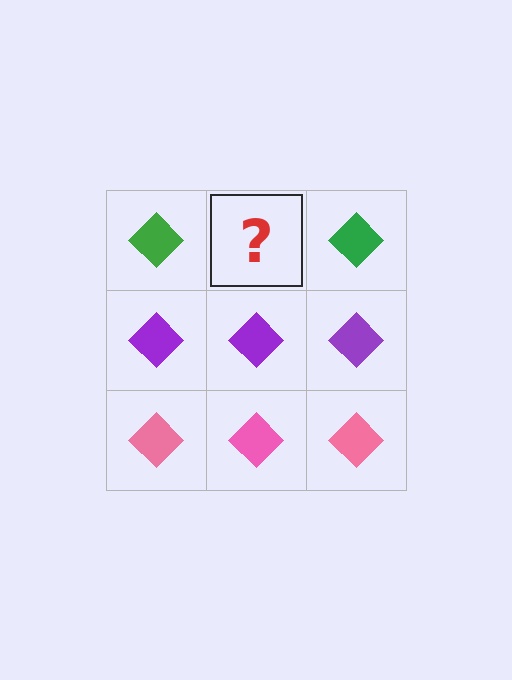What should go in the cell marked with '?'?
The missing cell should contain a green diamond.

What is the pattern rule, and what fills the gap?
The rule is that each row has a consistent color. The gap should be filled with a green diamond.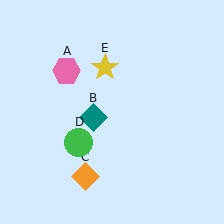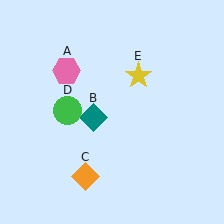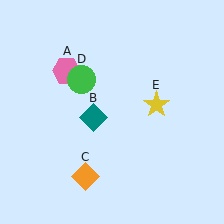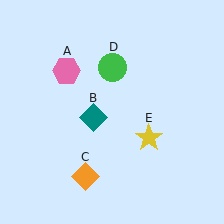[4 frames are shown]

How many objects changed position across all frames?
2 objects changed position: green circle (object D), yellow star (object E).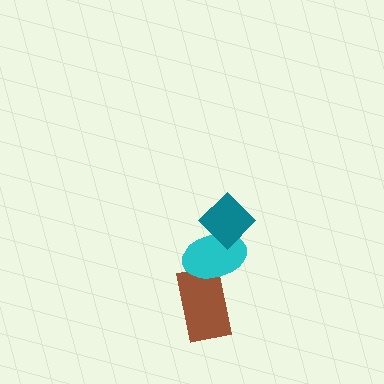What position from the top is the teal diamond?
The teal diamond is 1st from the top.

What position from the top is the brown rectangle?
The brown rectangle is 3rd from the top.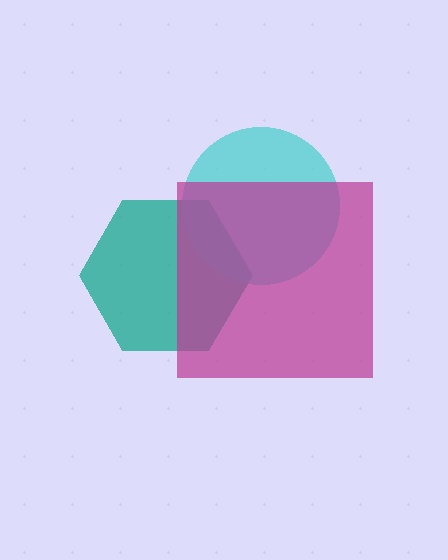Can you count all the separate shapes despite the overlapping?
Yes, there are 3 separate shapes.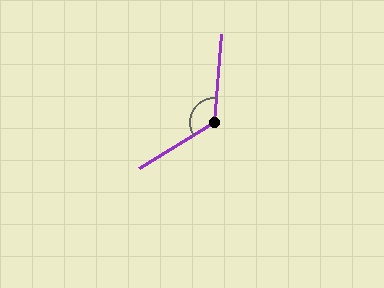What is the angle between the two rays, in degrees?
Approximately 126 degrees.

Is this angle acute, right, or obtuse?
It is obtuse.